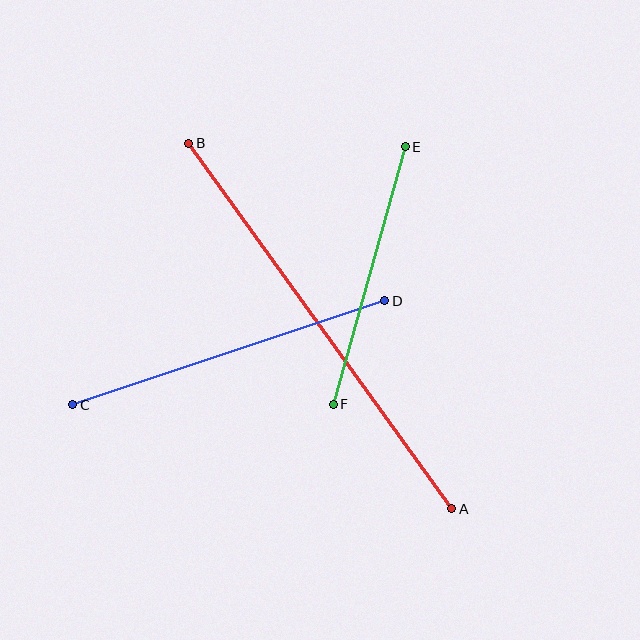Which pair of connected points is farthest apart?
Points A and B are farthest apart.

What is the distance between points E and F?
The distance is approximately 267 pixels.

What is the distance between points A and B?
The distance is approximately 450 pixels.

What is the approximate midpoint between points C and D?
The midpoint is at approximately (229, 353) pixels.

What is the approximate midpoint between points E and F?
The midpoint is at approximately (369, 275) pixels.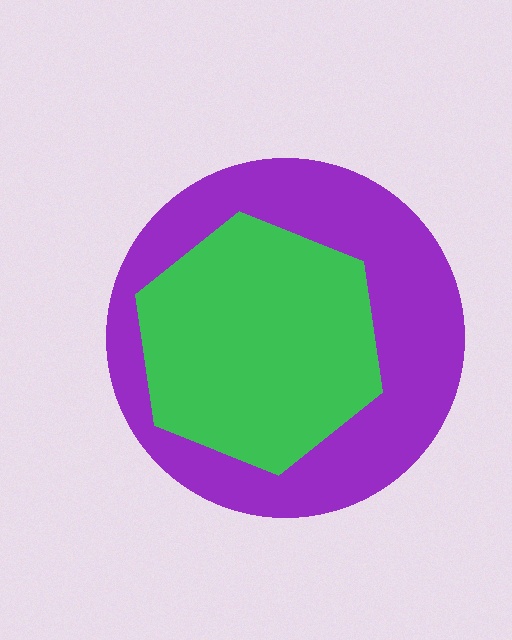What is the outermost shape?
The purple circle.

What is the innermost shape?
The green hexagon.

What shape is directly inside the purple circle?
The green hexagon.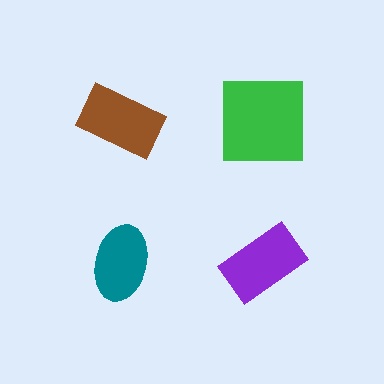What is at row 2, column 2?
A purple rectangle.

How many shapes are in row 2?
2 shapes.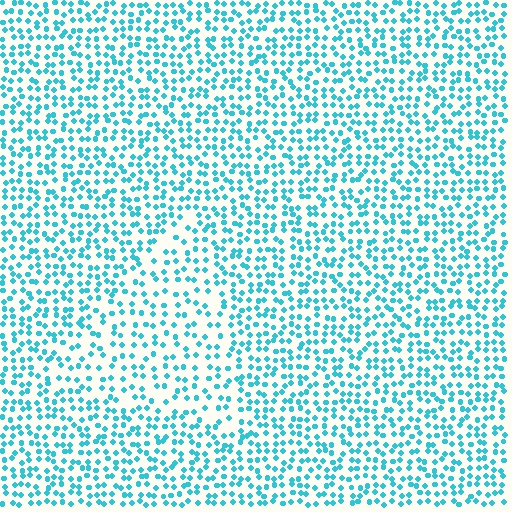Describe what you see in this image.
The image contains small cyan elements arranged at two different densities. A triangle-shaped region is visible where the elements are less densely packed than the surrounding area.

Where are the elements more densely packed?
The elements are more densely packed outside the triangle boundary.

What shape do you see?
I see a triangle.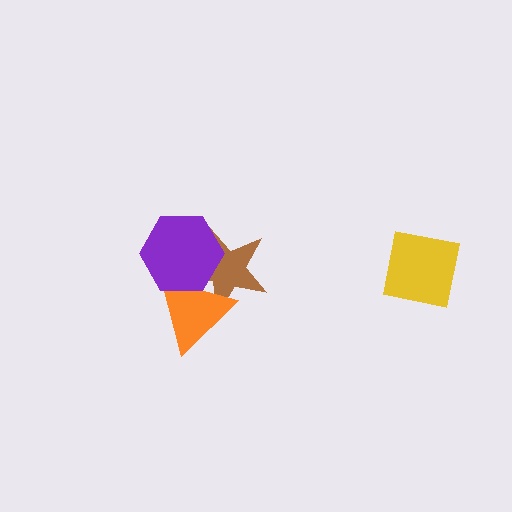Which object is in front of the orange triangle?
The purple hexagon is in front of the orange triangle.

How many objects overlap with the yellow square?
0 objects overlap with the yellow square.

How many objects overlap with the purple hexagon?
2 objects overlap with the purple hexagon.